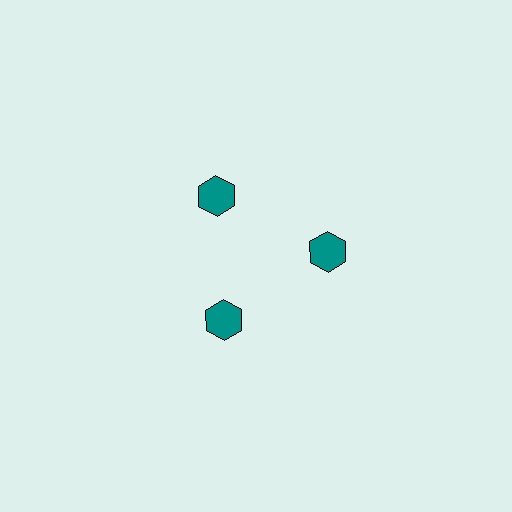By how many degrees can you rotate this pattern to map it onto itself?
The pattern maps onto itself every 120 degrees of rotation.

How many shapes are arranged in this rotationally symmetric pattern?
There are 3 shapes, arranged in 3 groups of 1.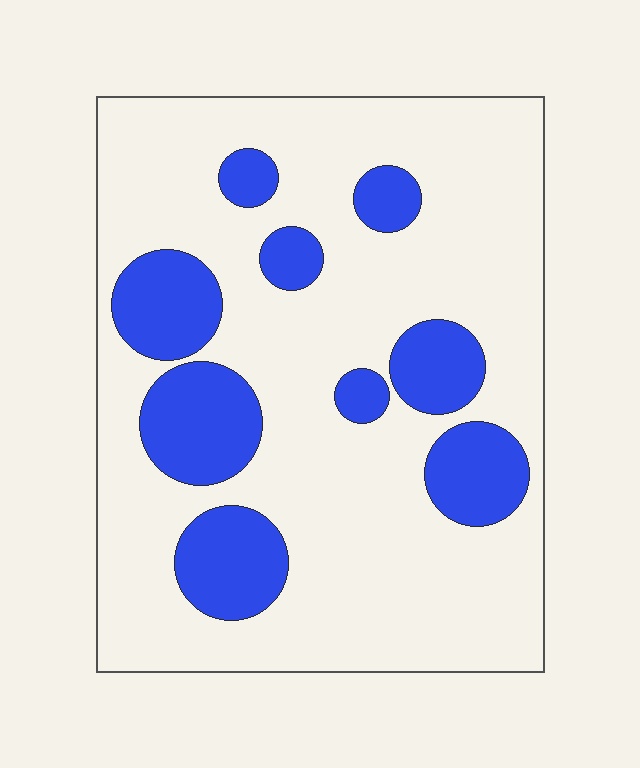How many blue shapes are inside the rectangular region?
9.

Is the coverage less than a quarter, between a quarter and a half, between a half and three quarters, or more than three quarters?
Less than a quarter.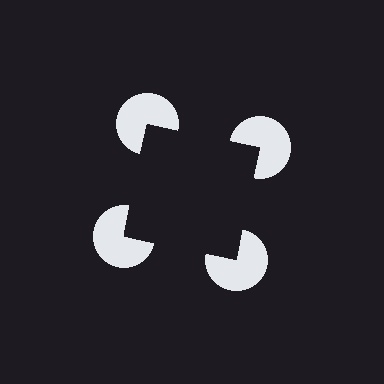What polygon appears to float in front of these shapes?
An illusory square — its edges are inferred from the aligned wedge cuts in the pac-man discs, not physically drawn.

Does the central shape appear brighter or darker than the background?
It typically appears slightly darker than the background, even though no actual brightness change is drawn.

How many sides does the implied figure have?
4 sides.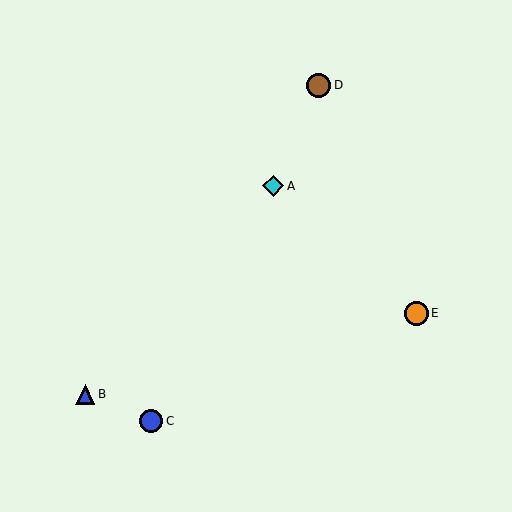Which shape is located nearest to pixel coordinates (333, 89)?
The brown circle (labeled D) at (318, 85) is nearest to that location.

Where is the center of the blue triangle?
The center of the blue triangle is at (85, 394).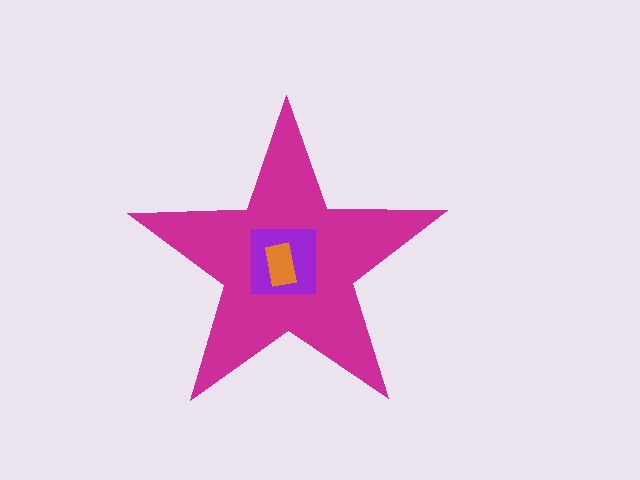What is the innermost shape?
The orange rectangle.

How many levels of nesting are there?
3.